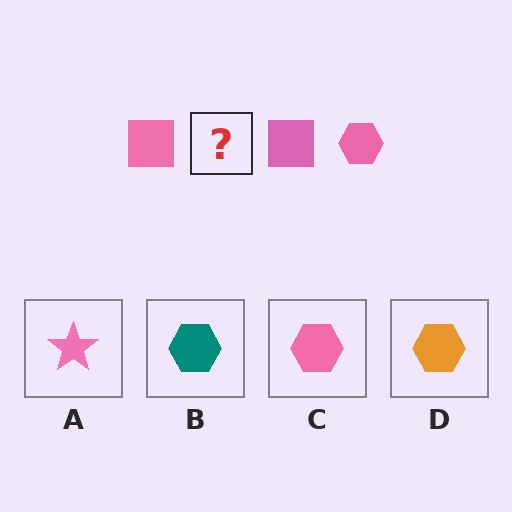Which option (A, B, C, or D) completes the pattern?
C.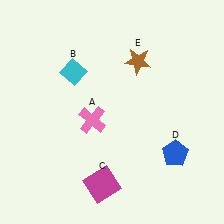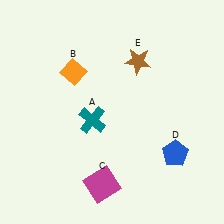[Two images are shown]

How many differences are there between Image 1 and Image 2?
There are 2 differences between the two images.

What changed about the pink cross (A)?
In Image 1, A is pink. In Image 2, it changed to teal.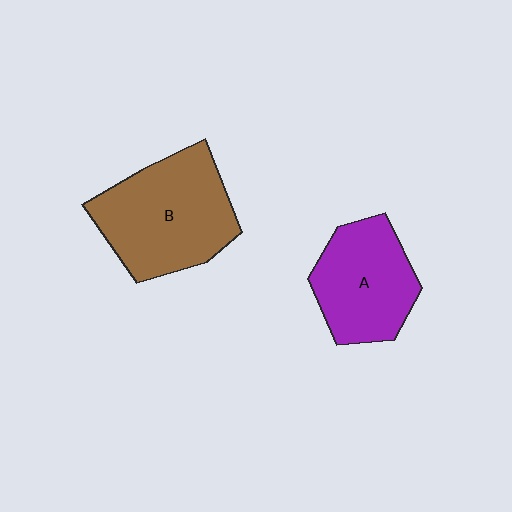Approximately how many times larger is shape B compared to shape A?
Approximately 1.3 times.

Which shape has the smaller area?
Shape A (purple).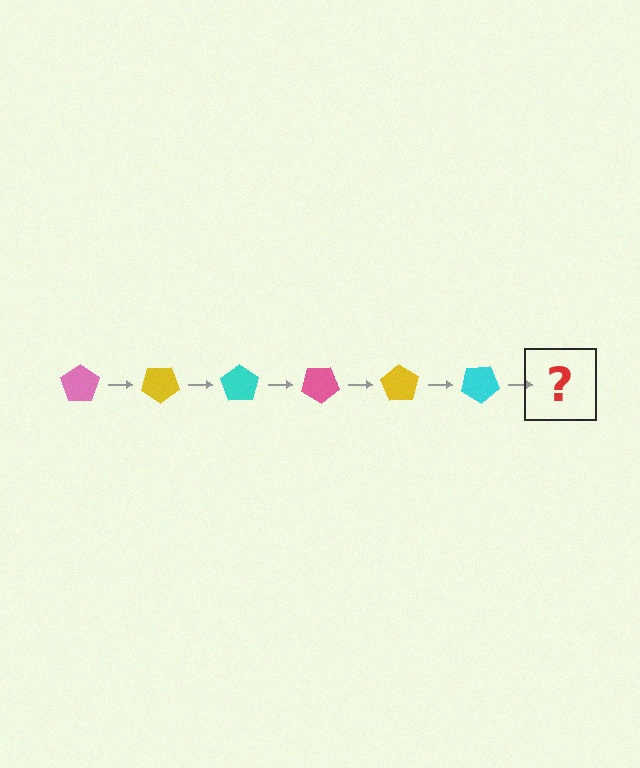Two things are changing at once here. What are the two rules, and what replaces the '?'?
The two rules are that it rotates 35 degrees each step and the color cycles through pink, yellow, and cyan. The '?' should be a pink pentagon, rotated 210 degrees from the start.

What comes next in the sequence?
The next element should be a pink pentagon, rotated 210 degrees from the start.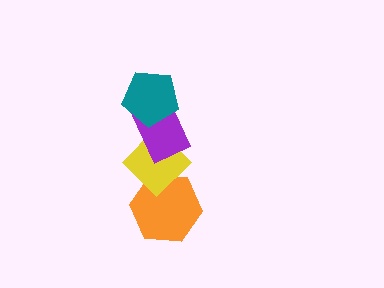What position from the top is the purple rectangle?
The purple rectangle is 2nd from the top.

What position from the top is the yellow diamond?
The yellow diamond is 3rd from the top.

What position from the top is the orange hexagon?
The orange hexagon is 4th from the top.